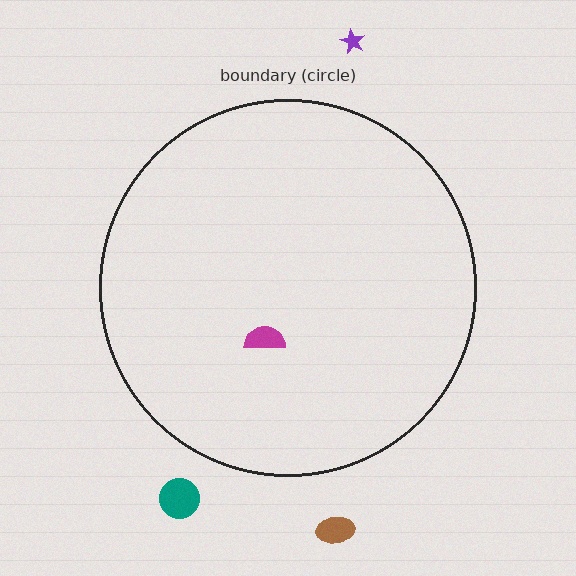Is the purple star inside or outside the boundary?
Outside.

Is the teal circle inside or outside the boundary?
Outside.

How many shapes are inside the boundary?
1 inside, 3 outside.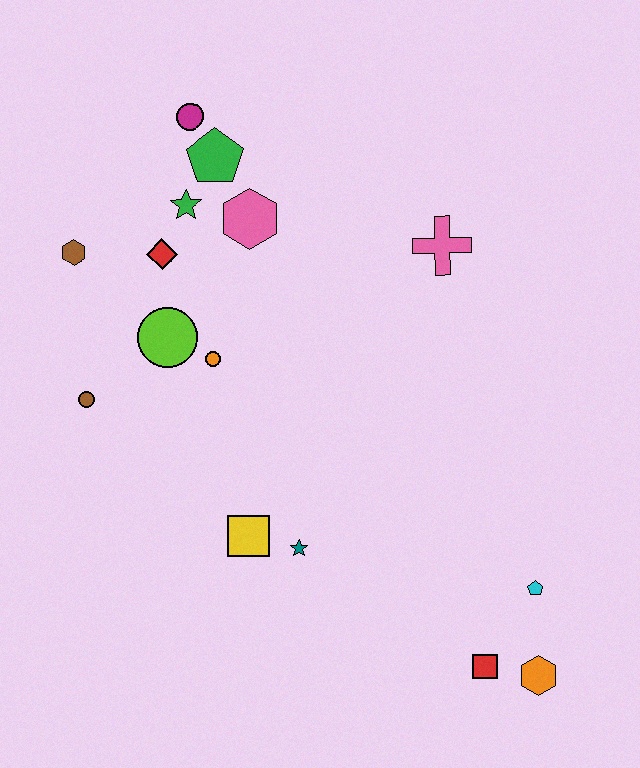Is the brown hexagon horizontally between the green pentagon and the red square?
No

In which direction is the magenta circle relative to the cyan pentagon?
The magenta circle is above the cyan pentagon.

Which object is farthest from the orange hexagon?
The magenta circle is farthest from the orange hexagon.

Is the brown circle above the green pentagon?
No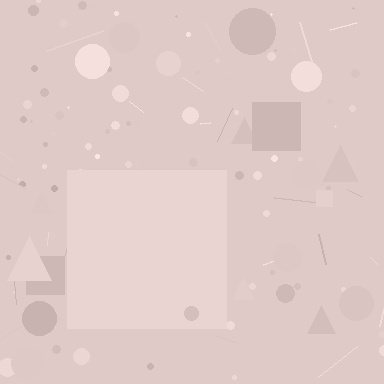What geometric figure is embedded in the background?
A square is embedded in the background.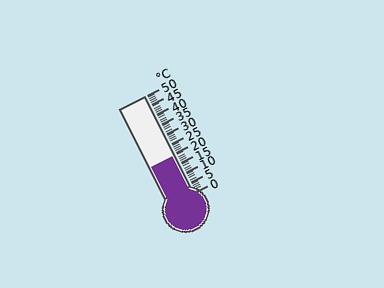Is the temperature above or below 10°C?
The temperature is above 10°C.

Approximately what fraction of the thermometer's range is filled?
The thermometer is filled to approximately 40% of its range.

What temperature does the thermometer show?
The thermometer shows approximately 19°C.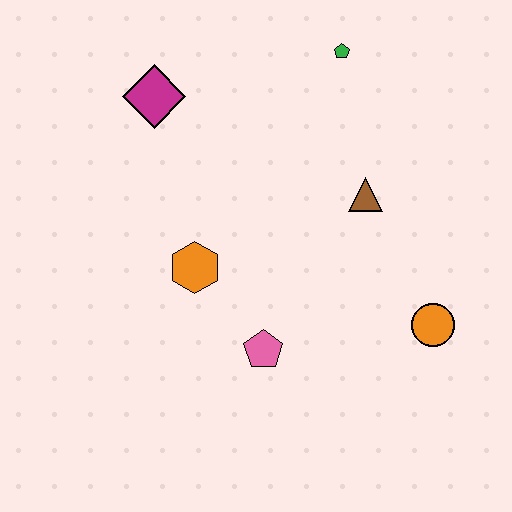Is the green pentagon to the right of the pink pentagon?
Yes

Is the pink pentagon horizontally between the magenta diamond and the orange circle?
Yes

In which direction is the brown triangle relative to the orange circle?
The brown triangle is above the orange circle.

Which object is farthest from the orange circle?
The magenta diamond is farthest from the orange circle.